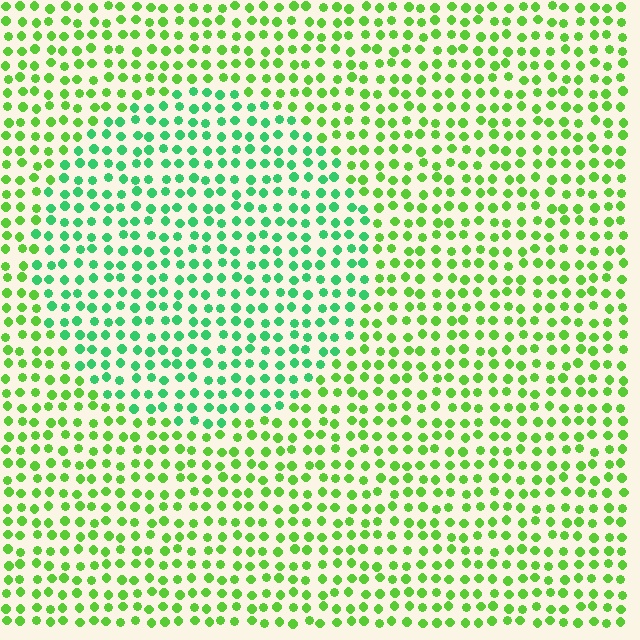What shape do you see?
I see a circle.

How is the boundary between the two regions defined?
The boundary is defined purely by a slight shift in hue (about 37 degrees). Spacing, size, and orientation are identical on both sides.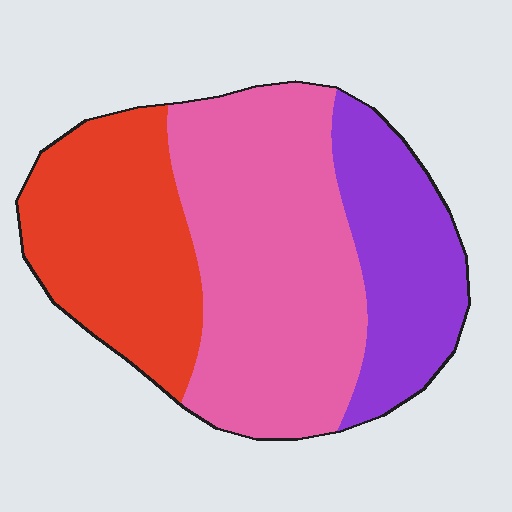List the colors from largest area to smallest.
From largest to smallest: pink, red, purple.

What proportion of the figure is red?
Red covers 30% of the figure.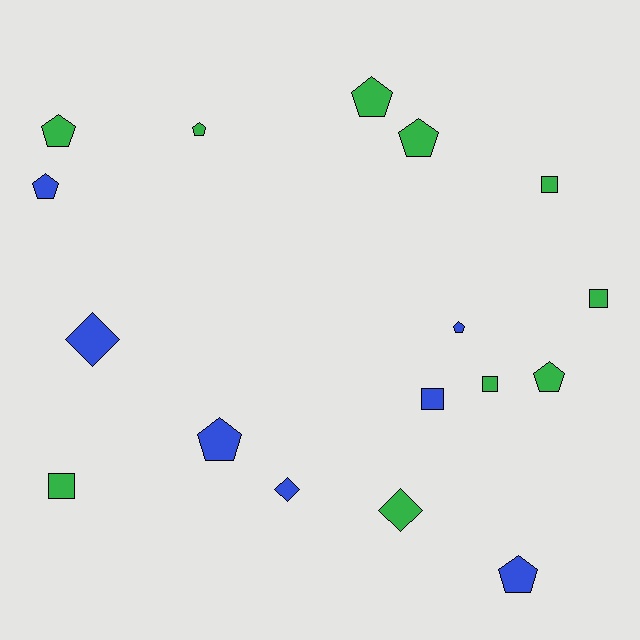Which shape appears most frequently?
Pentagon, with 9 objects.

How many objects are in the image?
There are 17 objects.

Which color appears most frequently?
Green, with 10 objects.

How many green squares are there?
There are 4 green squares.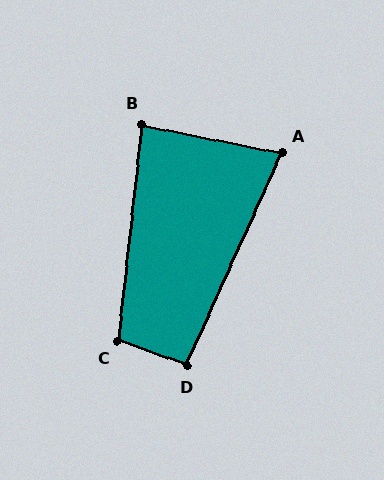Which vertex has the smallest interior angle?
A, at approximately 77 degrees.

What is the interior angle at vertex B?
Approximately 85 degrees (approximately right).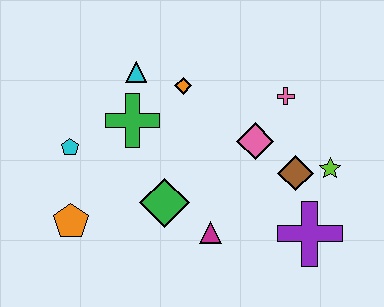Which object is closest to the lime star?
The brown diamond is closest to the lime star.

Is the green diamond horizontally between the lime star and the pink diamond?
No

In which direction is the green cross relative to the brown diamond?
The green cross is to the left of the brown diamond.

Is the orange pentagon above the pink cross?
No